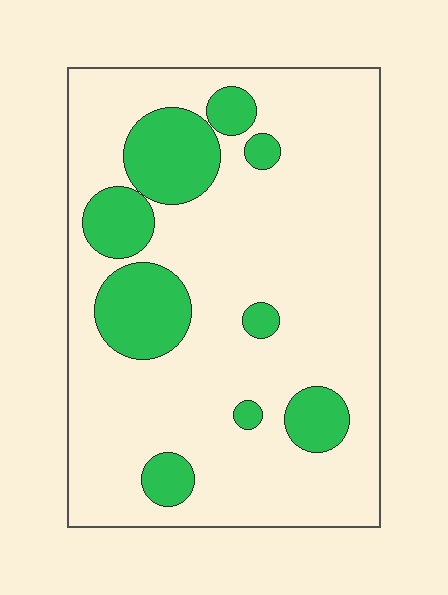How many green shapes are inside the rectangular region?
9.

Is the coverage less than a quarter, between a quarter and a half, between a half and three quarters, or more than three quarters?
Less than a quarter.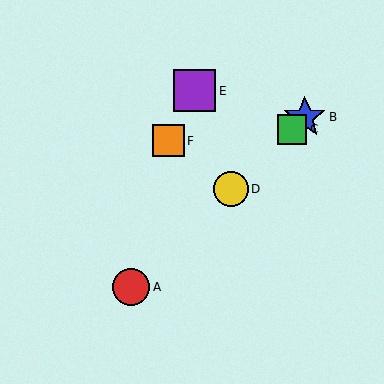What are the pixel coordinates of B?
Object B is at (305, 117).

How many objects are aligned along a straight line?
4 objects (A, B, C, D) are aligned along a straight line.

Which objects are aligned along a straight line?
Objects A, B, C, D are aligned along a straight line.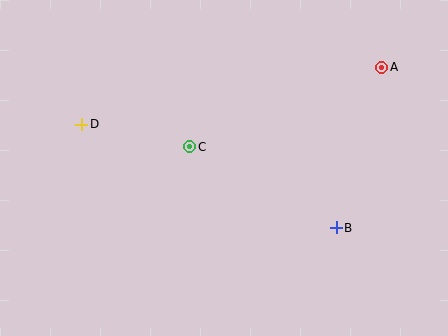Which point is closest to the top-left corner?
Point D is closest to the top-left corner.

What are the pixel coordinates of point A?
Point A is at (382, 67).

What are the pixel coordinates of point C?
Point C is at (190, 147).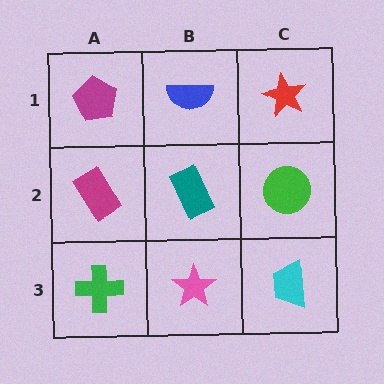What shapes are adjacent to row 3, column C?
A green circle (row 2, column C), a pink star (row 3, column B).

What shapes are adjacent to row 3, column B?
A teal rectangle (row 2, column B), a green cross (row 3, column A), a cyan trapezoid (row 3, column C).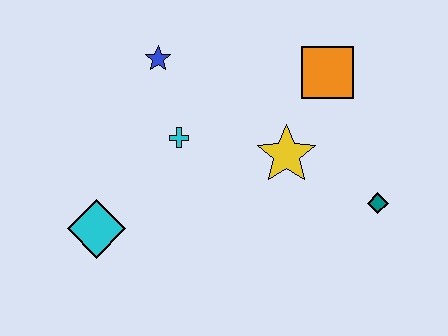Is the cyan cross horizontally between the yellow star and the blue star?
Yes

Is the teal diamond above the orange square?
No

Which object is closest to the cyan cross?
The blue star is closest to the cyan cross.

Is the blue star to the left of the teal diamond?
Yes